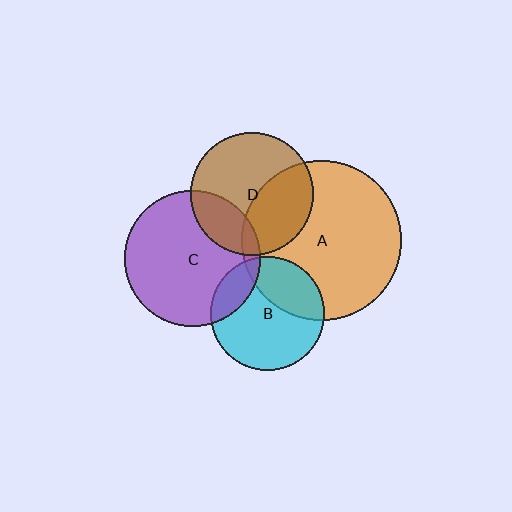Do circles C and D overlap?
Yes.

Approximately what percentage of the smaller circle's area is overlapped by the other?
Approximately 25%.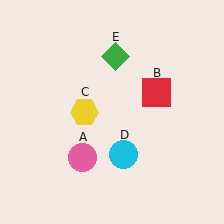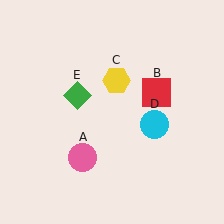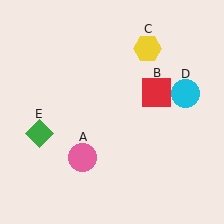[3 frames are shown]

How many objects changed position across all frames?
3 objects changed position: yellow hexagon (object C), cyan circle (object D), green diamond (object E).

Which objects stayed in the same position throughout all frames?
Pink circle (object A) and red square (object B) remained stationary.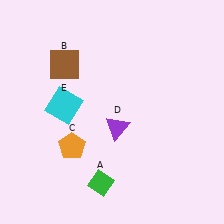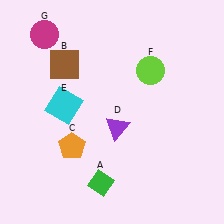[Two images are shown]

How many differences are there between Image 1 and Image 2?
There are 2 differences between the two images.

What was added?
A lime circle (F), a magenta circle (G) were added in Image 2.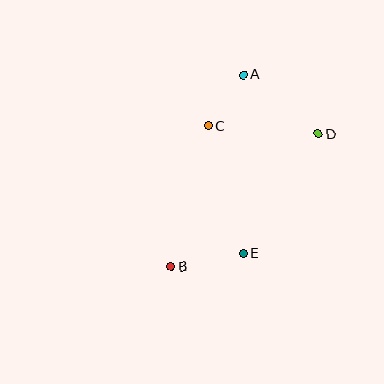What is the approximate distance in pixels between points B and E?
The distance between B and E is approximately 73 pixels.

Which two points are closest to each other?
Points A and C are closest to each other.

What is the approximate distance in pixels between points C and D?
The distance between C and D is approximately 110 pixels.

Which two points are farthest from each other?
Points A and B are farthest from each other.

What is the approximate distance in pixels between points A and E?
The distance between A and E is approximately 179 pixels.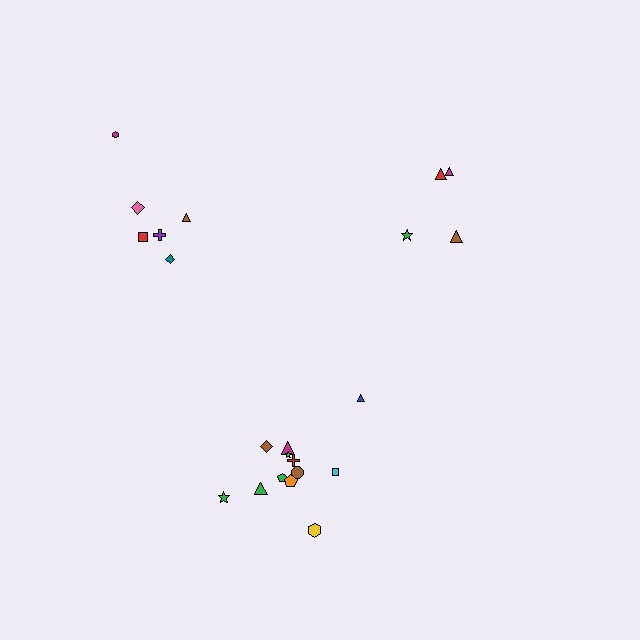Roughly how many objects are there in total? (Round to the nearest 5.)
Roughly 20 objects in total.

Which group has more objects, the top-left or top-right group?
The top-left group.